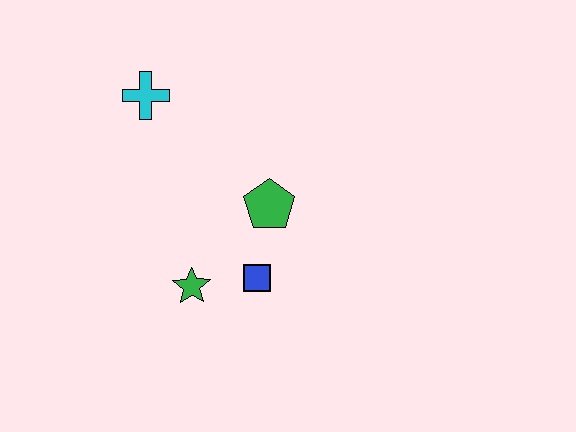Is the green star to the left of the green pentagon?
Yes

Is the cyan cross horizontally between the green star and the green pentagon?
No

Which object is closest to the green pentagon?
The blue square is closest to the green pentagon.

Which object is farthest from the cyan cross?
The blue square is farthest from the cyan cross.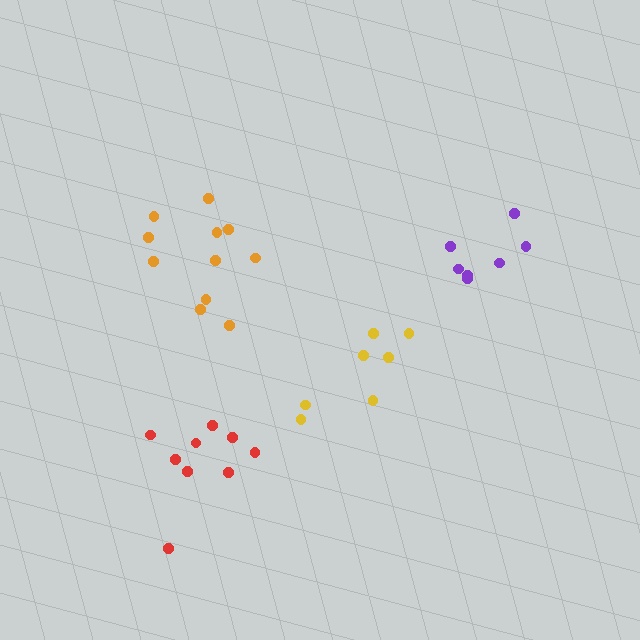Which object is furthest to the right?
The purple cluster is rightmost.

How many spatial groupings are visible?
There are 4 spatial groupings.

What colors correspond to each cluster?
The clusters are colored: yellow, purple, red, orange.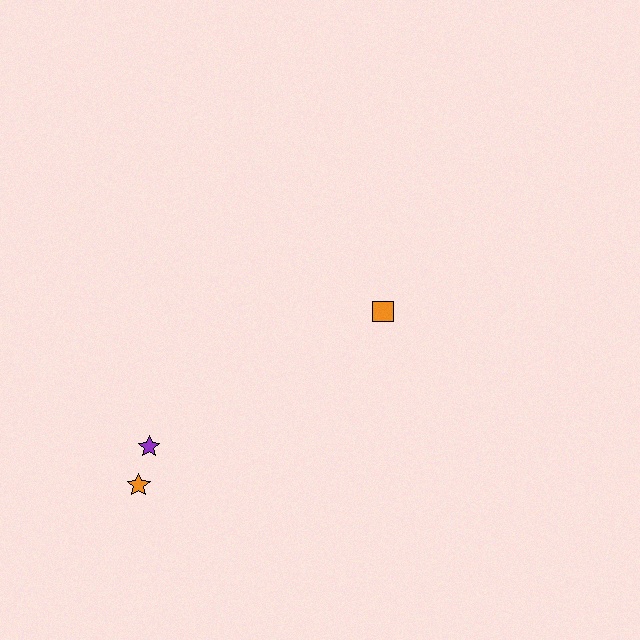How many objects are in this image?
There are 3 objects.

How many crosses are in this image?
There are no crosses.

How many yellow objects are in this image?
There are no yellow objects.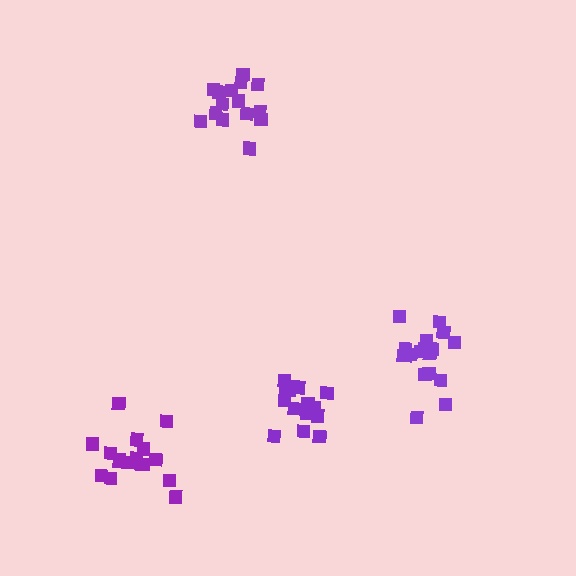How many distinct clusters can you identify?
There are 4 distinct clusters.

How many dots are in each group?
Group 1: 14 dots, Group 2: 15 dots, Group 3: 17 dots, Group 4: 18 dots (64 total).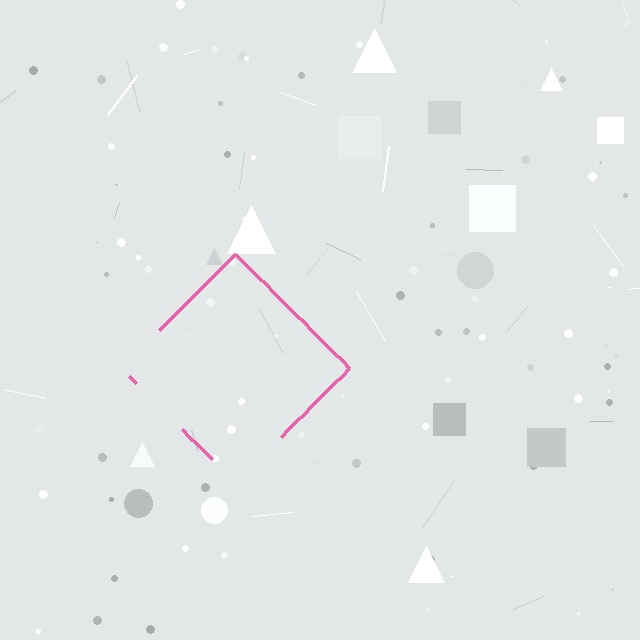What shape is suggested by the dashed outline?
The dashed outline suggests a diamond.